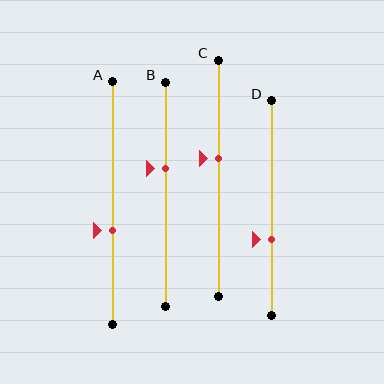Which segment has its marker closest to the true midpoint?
Segment C has its marker closest to the true midpoint.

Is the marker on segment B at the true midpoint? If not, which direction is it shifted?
No, the marker on segment B is shifted upward by about 12% of the segment length.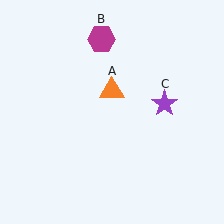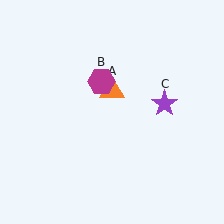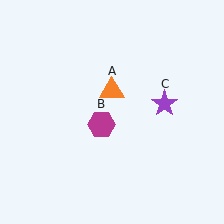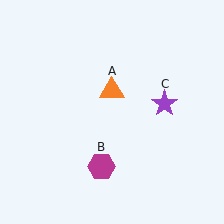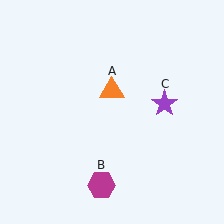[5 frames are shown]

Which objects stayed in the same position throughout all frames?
Orange triangle (object A) and purple star (object C) remained stationary.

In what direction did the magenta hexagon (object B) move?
The magenta hexagon (object B) moved down.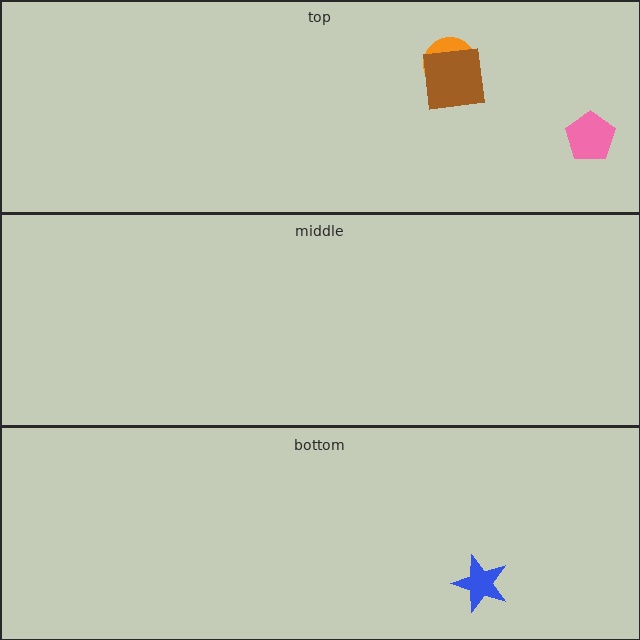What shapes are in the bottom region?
The blue star.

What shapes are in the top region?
The orange circle, the pink pentagon, the brown square.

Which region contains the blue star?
The bottom region.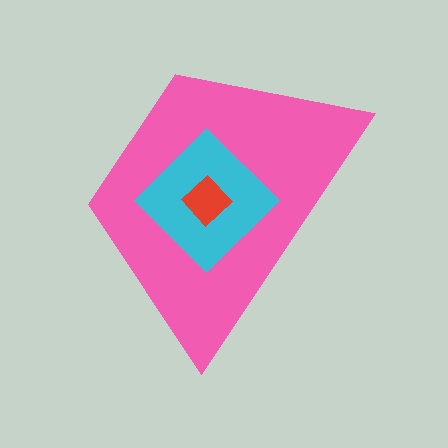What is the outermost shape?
The pink trapezoid.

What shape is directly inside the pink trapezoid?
The cyan diamond.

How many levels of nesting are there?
3.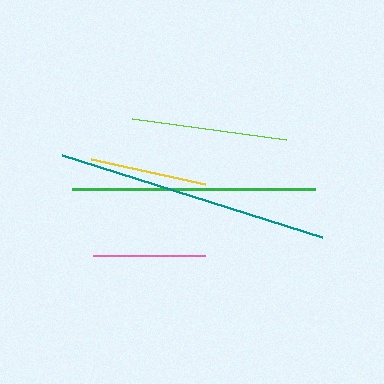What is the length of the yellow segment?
The yellow segment is approximately 117 pixels long.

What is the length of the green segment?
The green segment is approximately 243 pixels long.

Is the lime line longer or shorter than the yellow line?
The lime line is longer than the yellow line.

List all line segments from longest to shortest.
From longest to shortest: teal, green, lime, yellow, pink.